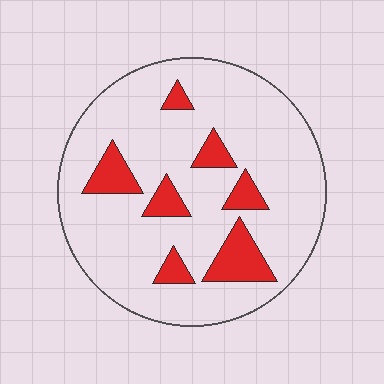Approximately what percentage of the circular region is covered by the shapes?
Approximately 15%.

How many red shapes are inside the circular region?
7.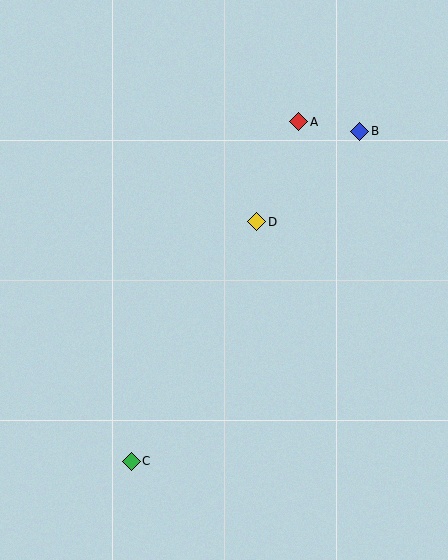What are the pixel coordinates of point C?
Point C is at (131, 461).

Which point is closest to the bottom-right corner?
Point C is closest to the bottom-right corner.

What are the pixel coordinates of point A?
Point A is at (299, 122).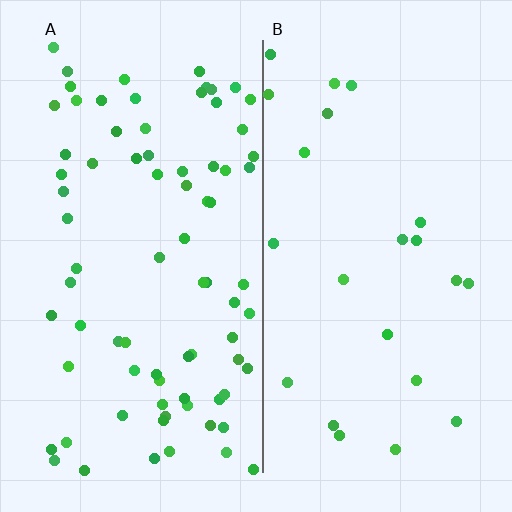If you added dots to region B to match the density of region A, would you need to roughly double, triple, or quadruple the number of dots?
Approximately triple.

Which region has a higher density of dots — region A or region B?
A (the left).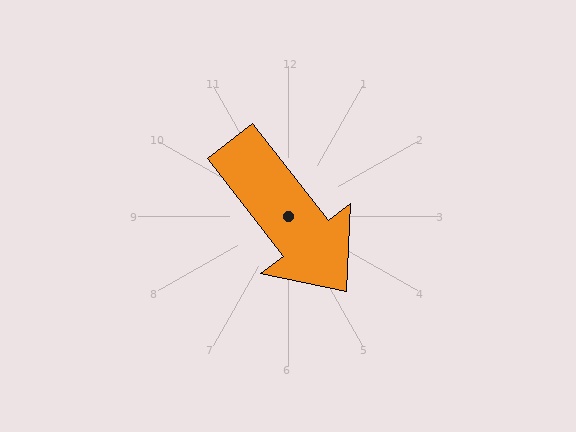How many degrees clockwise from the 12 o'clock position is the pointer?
Approximately 142 degrees.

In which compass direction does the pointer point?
Southeast.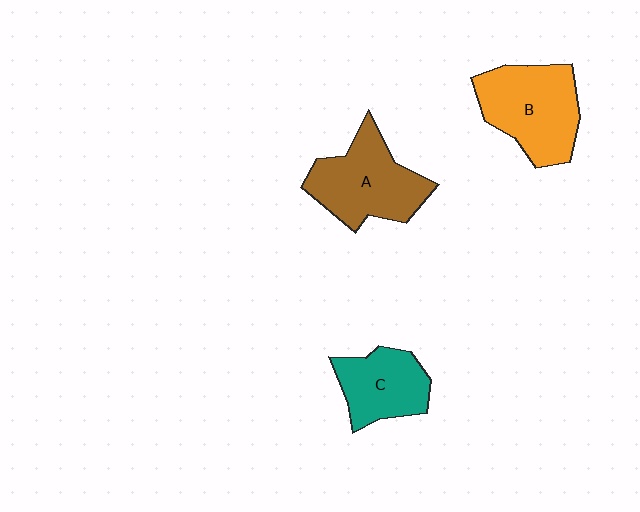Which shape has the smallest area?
Shape C (teal).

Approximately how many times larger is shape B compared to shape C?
Approximately 1.4 times.